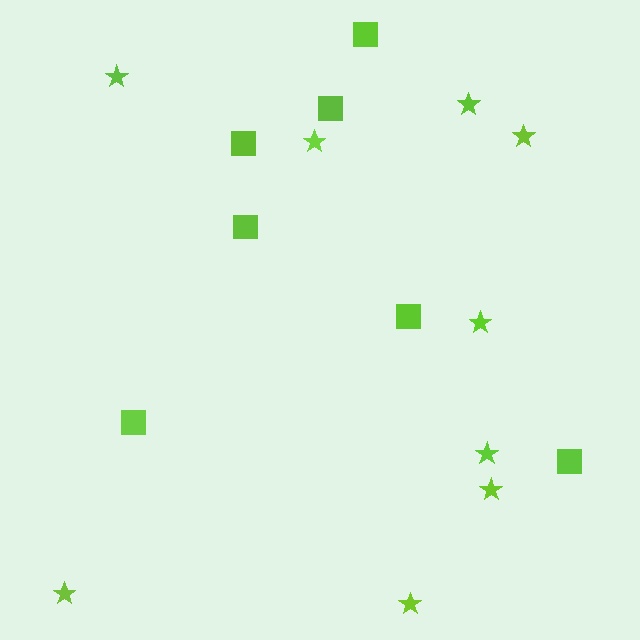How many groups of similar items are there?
There are 2 groups: one group of stars (9) and one group of squares (7).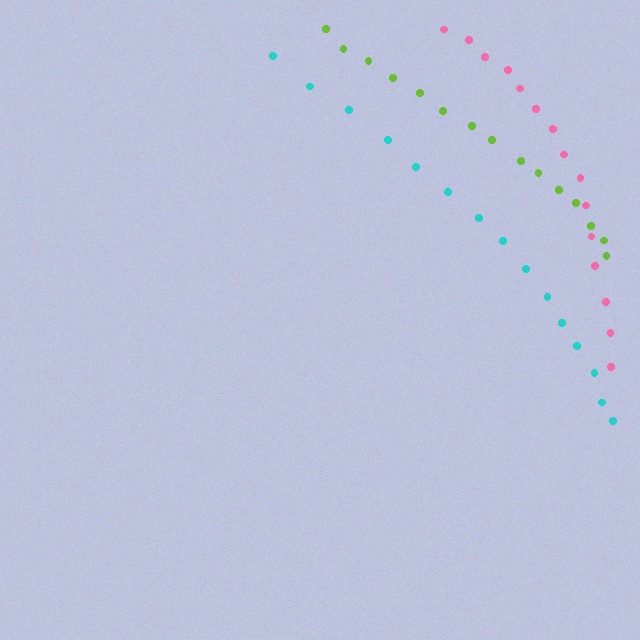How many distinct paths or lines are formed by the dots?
There are 3 distinct paths.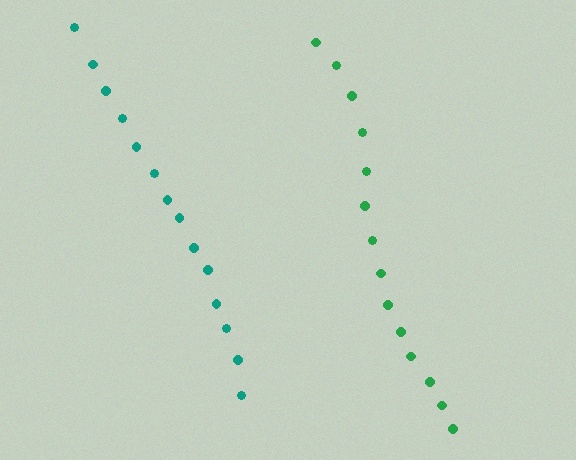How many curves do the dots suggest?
There are 2 distinct paths.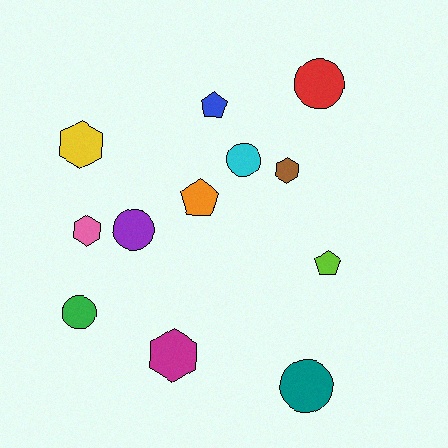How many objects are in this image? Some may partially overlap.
There are 12 objects.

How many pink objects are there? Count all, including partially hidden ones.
There is 1 pink object.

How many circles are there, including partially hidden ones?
There are 5 circles.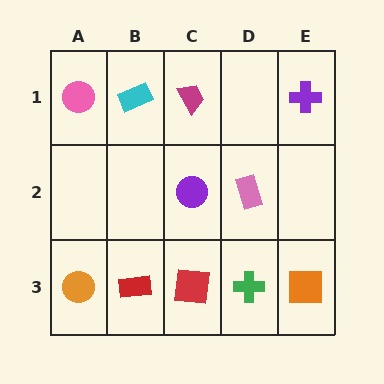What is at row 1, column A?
A pink circle.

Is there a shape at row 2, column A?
No, that cell is empty.